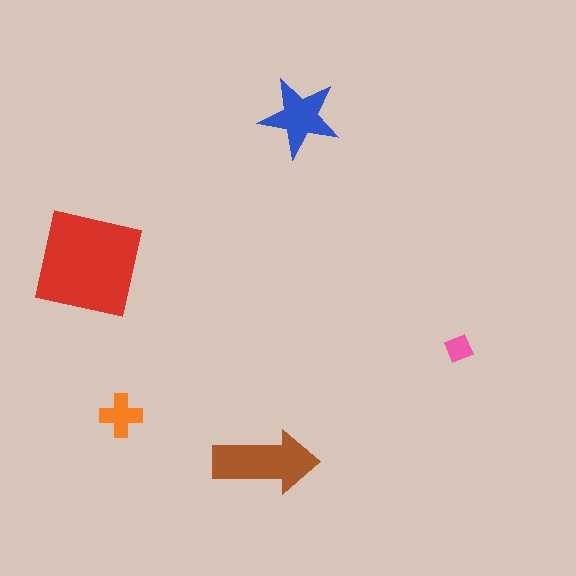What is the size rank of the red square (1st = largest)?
1st.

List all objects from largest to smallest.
The red square, the brown arrow, the blue star, the orange cross, the pink diamond.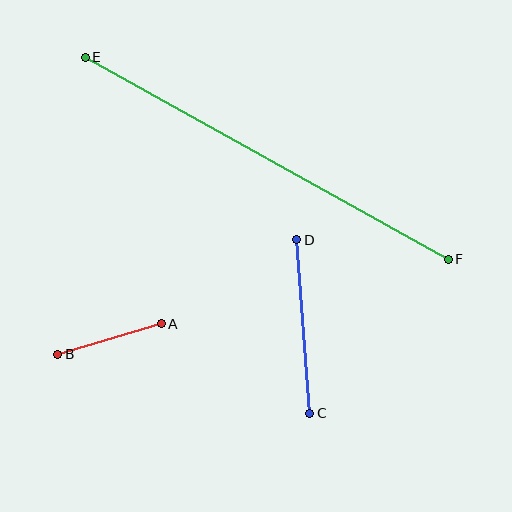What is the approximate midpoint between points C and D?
The midpoint is at approximately (303, 326) pixels.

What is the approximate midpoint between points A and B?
The midpoint is at approximately (109, 339) pixels.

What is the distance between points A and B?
The distance is approximately 108 pixels.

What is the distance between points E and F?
The distance is approximately 416 pixels.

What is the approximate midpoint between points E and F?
The midpoint is at approximately (267, 158) pixels.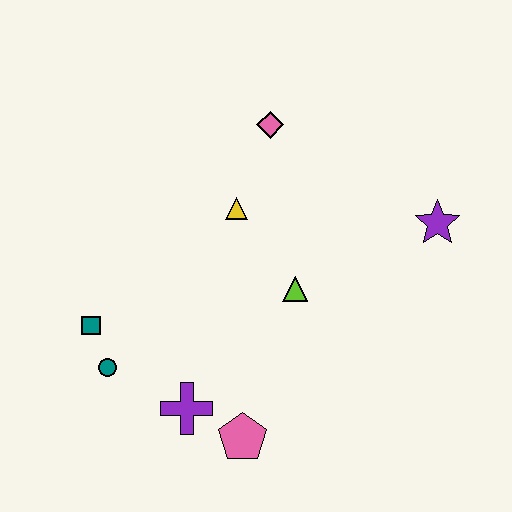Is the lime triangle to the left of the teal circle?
No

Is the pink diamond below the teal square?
No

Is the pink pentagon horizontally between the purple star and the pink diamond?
No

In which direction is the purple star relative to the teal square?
The purple star is to the right of the teal square.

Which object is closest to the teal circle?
The teal square is closest to the teal circle.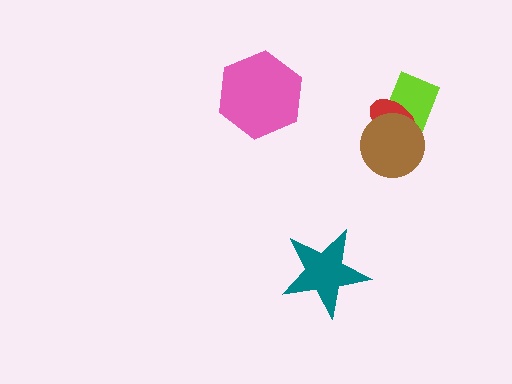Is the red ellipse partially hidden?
Yes, it is partially covered by another shape.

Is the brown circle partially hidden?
No, no other shape covers it.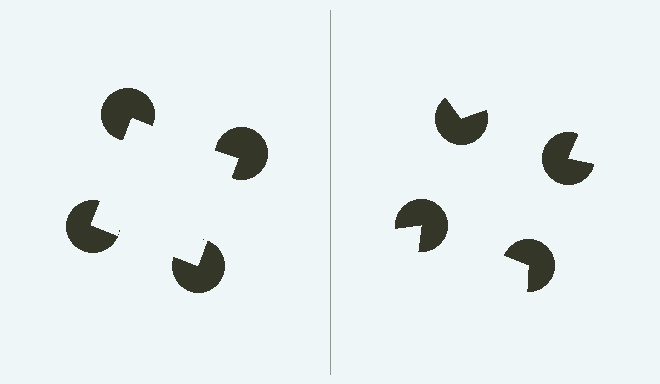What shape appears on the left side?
An illusory square.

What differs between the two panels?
The pac-man discs are positioned identically on both sides; only the wedge orientations differ. On the left they align to a square; on the right they are misaligned.